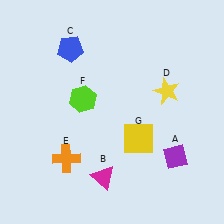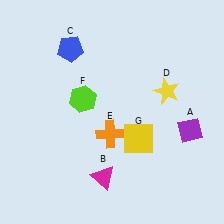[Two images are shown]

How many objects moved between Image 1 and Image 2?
2 objects moved between the two images.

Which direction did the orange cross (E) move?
The orange cross (E) moved right.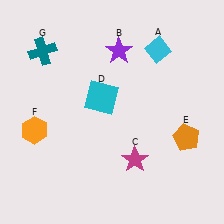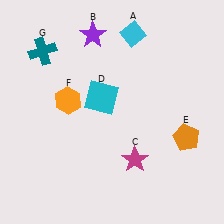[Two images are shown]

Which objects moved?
The objects that moved are: the cyan diamond (A), the purple star (B), the orange hexagon (F).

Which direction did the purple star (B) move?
The purple star (B) moved left.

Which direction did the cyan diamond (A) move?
The cyan diamond (A) moved left.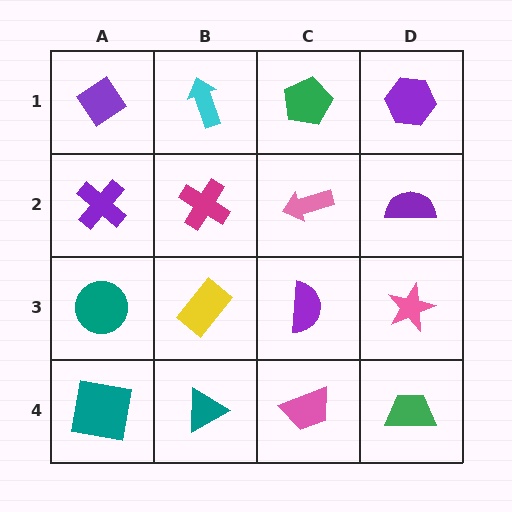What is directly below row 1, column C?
A pink arrow.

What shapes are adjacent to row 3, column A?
A purple cross (row 2, column A), a teal square (row 4, column A), a yellow rectangle (row 3, column B).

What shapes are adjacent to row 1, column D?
A purple semicircle (row 2, column D), a green pentagon (row 1, column C).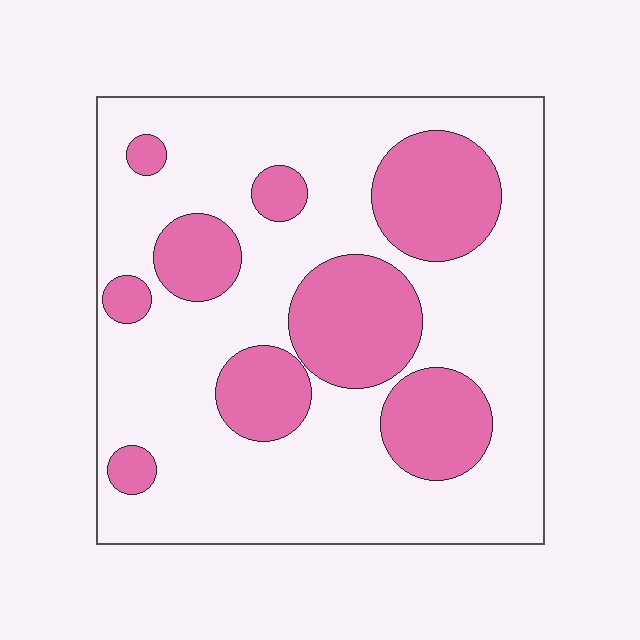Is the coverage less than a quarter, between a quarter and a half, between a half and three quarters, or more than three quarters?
Between a quarter and a half.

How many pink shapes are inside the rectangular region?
9.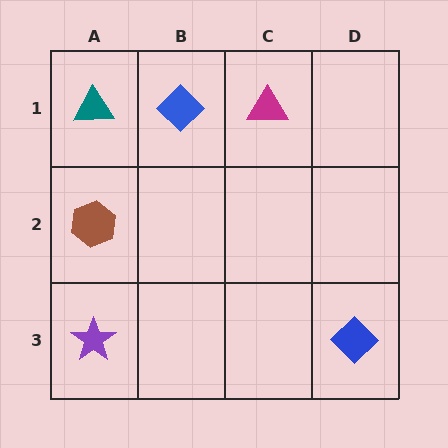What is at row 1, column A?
A teal triangle.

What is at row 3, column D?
A blue diamond.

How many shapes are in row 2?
1 shape.